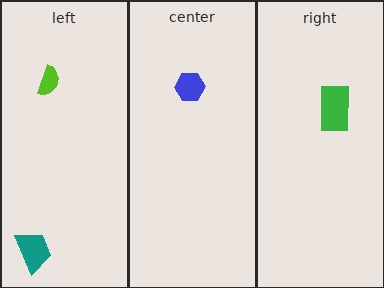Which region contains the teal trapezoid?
The left region.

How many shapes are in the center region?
1.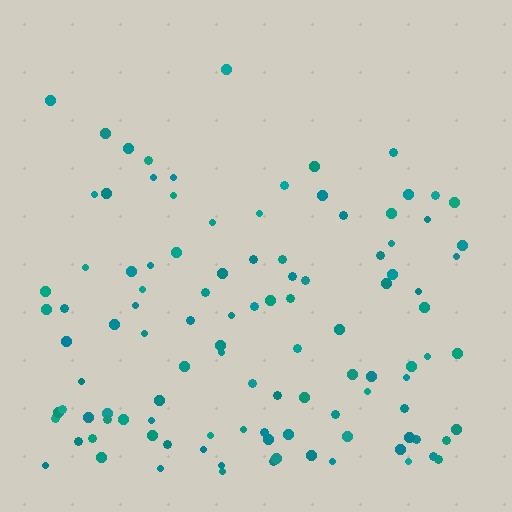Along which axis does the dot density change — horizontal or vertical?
Vertical.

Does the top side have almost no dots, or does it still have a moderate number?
Still a moderate number, just noticeably fewer than the bottom.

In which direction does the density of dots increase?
From top to bottom, with the bottom side densest.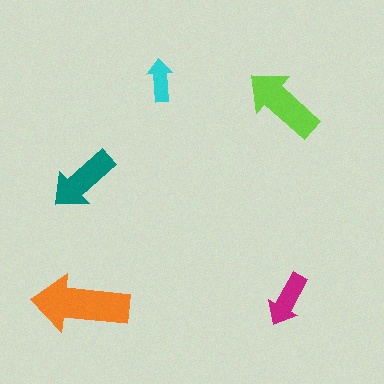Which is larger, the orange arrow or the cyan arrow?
The orange one.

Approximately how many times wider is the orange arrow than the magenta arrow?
About 1.5 times wider.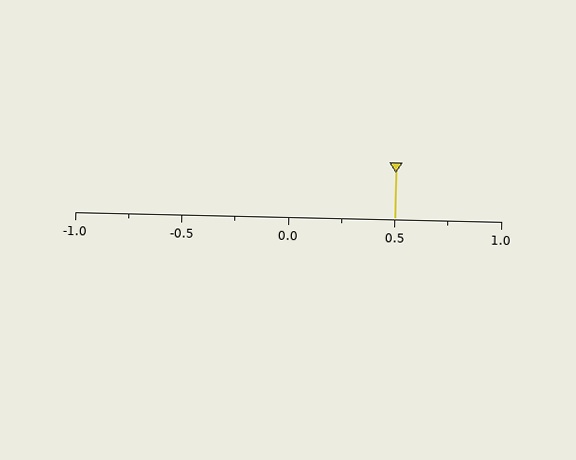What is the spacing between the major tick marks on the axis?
The major ticks are spaced 0.5 apart.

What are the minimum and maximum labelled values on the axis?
The axis runs from -1.0 to 1.0.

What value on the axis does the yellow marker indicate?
The marker indicates approximately 0.5.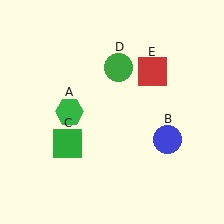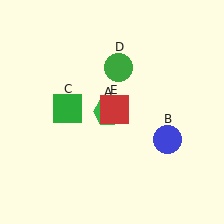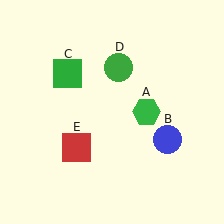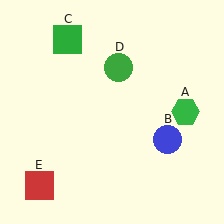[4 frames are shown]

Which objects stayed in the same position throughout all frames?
Blue circle (object B) and green circle (object D) remained stationary.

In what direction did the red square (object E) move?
The red square (object E) moved down and to the left.